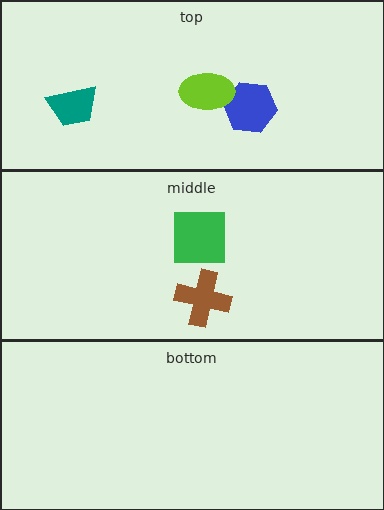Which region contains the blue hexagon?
The top region.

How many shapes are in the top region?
3.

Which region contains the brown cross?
The middle region.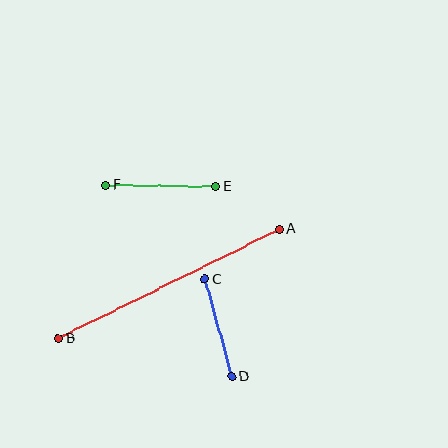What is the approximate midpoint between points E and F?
The midpoint is at approximately (161, 186) pixels.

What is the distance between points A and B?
The distance is approximately 247 pixels.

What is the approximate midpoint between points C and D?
The midpoint is at approximately (218, 328) pixels.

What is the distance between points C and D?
The distance is approximately 101 pixels.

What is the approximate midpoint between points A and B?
The midpoint is at approximately (169, 284) pixels.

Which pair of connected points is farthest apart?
Points A and B are farthest apart.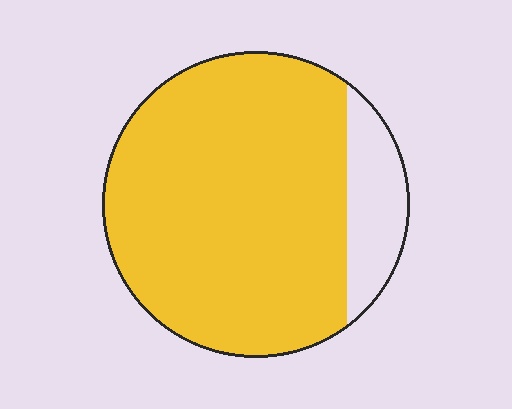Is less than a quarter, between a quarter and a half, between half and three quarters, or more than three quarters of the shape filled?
More than three quarters.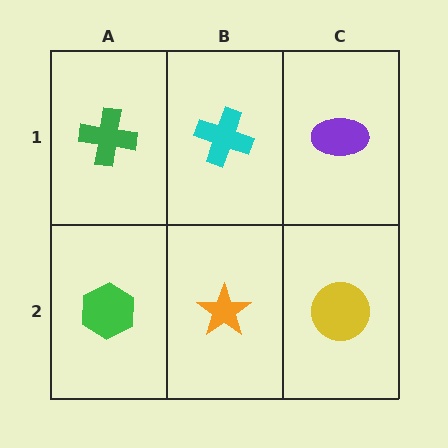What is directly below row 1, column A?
A green hexagon.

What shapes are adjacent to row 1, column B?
An orange star (row 2, column B), a green cross (row 1, column A), a purple ellipse (row 1, column C).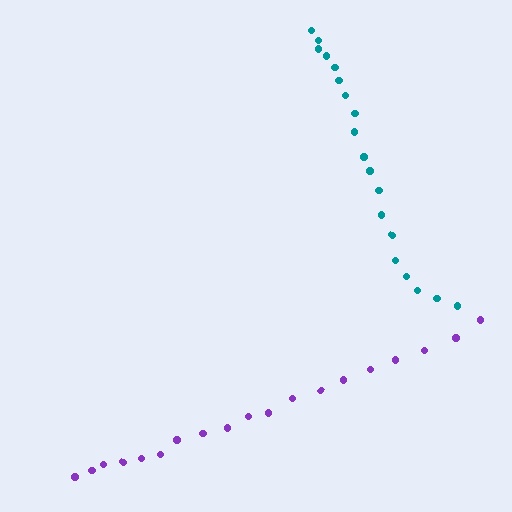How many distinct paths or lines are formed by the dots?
There are 2 distinct paths.